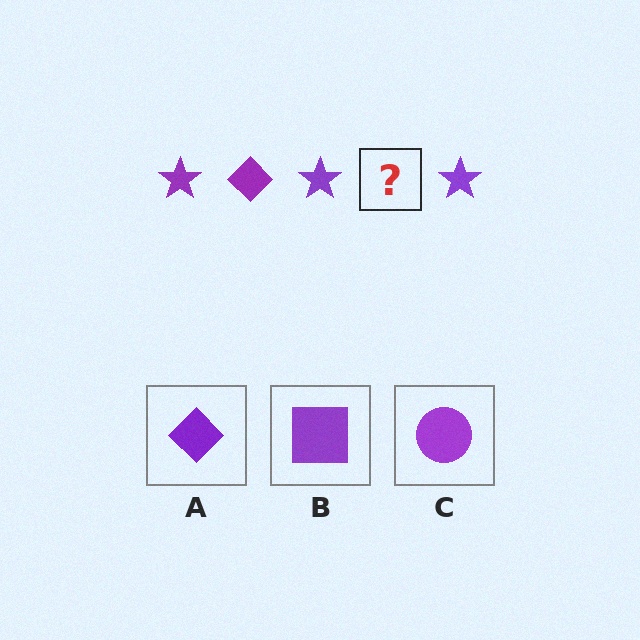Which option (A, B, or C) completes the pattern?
A.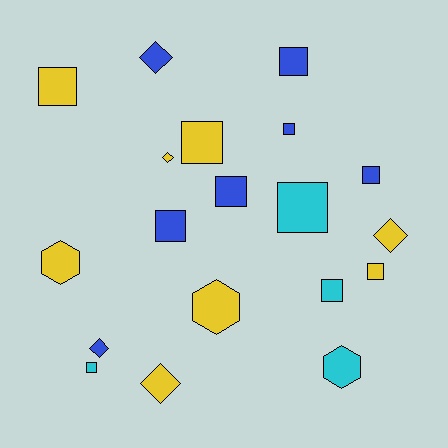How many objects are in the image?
There are 19 objects.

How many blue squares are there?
There are 5 blue squares.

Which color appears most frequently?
Yellow, with 8 objects.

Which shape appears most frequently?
Square, with 11 objects.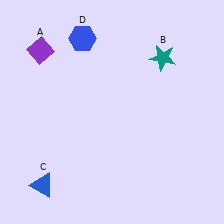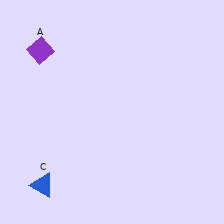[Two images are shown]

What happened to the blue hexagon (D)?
The blue hexagon (D) was removed in Image 2. It was in the top-left area of Image 1.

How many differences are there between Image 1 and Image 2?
There are 2 differences between the two images.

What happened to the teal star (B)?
The teal star (B) was removed in Image 2. It was in the top-right area of Image 1.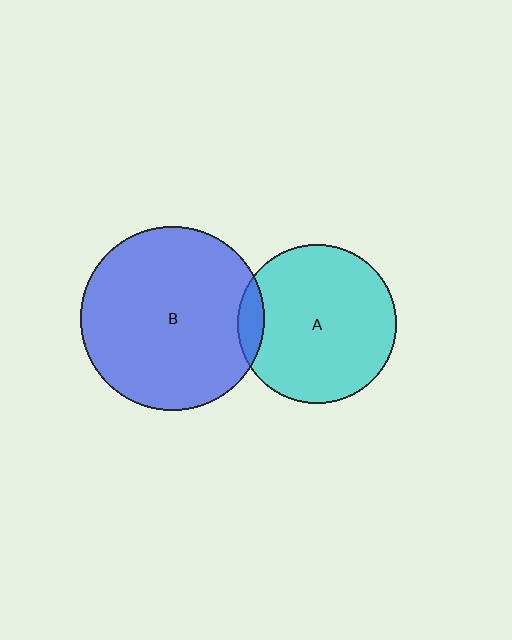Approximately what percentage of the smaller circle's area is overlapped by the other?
Approximately 10%.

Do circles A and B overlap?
Yes.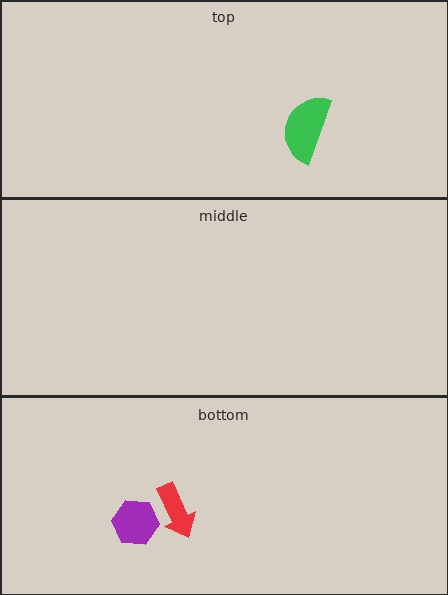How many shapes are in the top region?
1.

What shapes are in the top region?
The green semicircle.